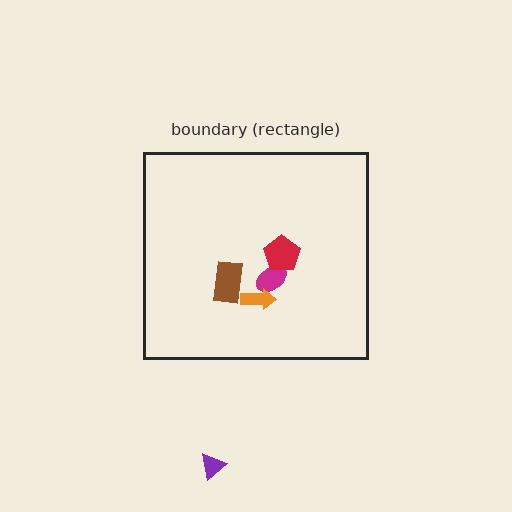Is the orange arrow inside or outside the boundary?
Inside.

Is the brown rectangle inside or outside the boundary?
Inside.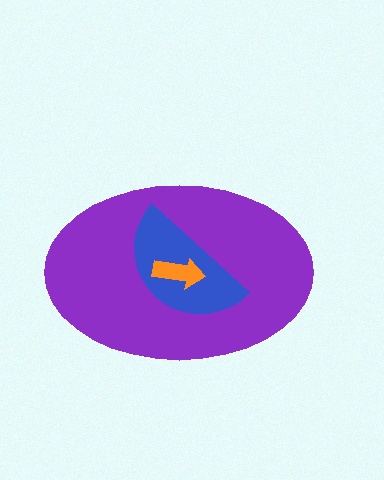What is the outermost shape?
The purple ellipse.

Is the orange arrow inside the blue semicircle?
Yes.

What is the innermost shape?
The orange arrow.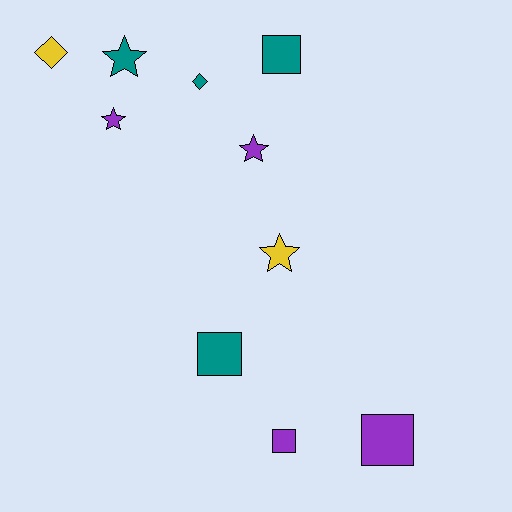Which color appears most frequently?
Teal, with 4 objects.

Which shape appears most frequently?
Star, with 4 objects.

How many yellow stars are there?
There is 1 yellow star.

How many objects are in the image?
There are 10 objects.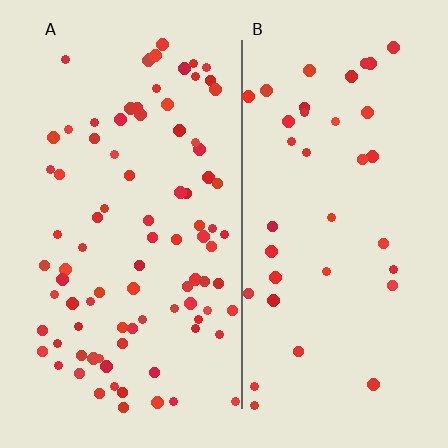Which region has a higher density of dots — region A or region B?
A (the left).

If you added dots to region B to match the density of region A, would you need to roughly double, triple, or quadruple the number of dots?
Approximately double.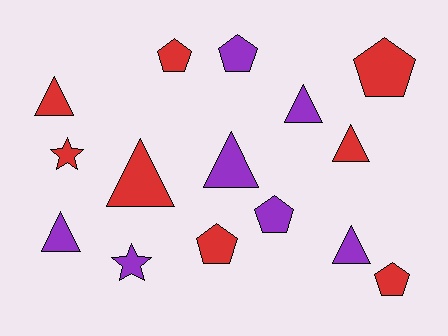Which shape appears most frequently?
Triangle, with 7 objects.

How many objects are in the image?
There are 15 objects.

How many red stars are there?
There is 1 red star.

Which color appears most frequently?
Red, with 8 objects.